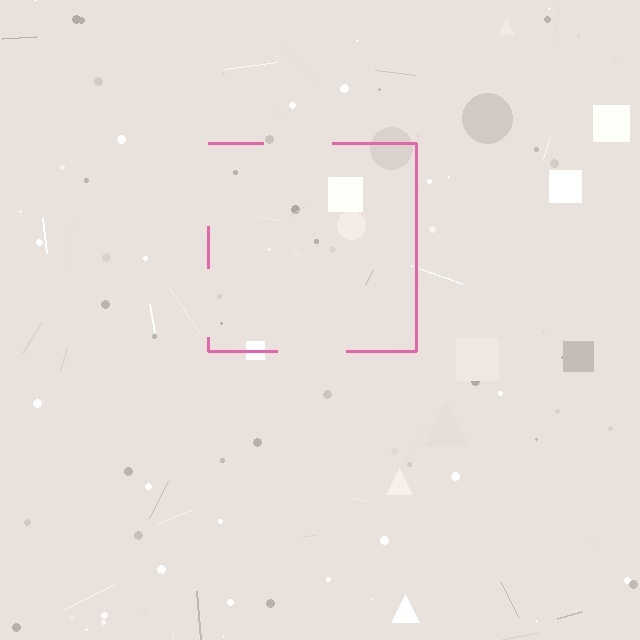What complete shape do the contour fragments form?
The contour fragments form a square.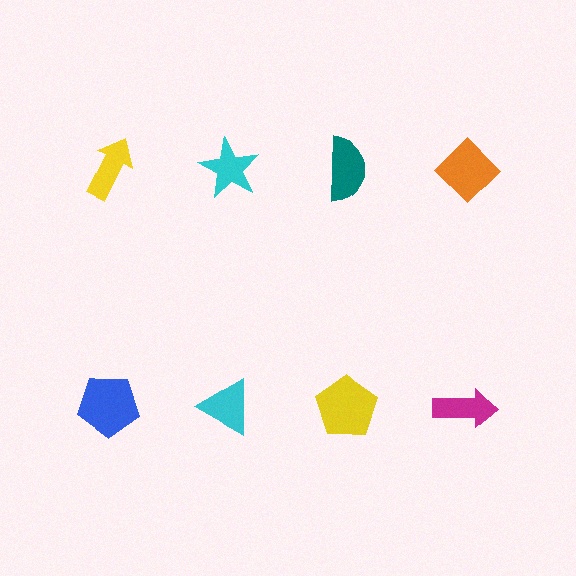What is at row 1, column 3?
A teal semicircle.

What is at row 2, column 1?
A blue pentagon.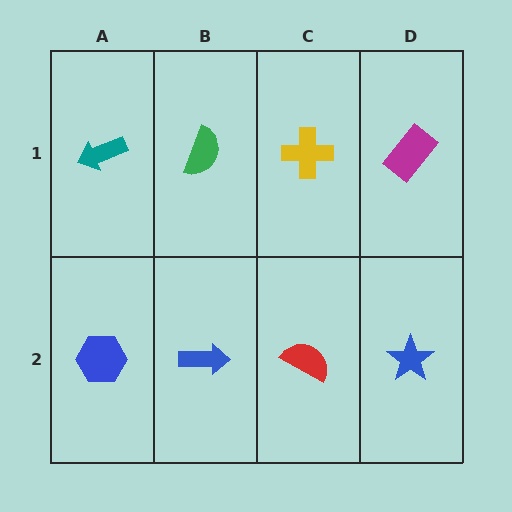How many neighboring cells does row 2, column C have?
3.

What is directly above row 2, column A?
A teal arrow.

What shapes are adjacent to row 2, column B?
A green semicircle (row 1, column B), a blue hexagon (row 2, column A), a red semicircle (row 2, column C).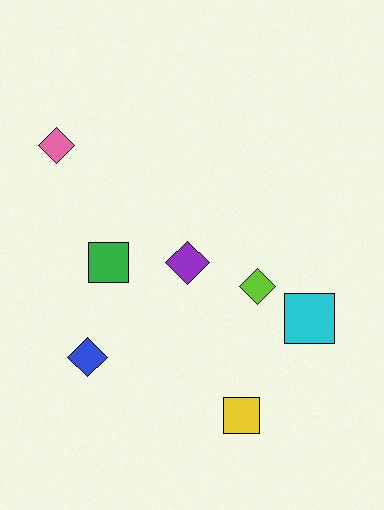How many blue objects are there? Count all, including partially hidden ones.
There is 1 blue object.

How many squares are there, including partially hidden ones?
There are 3 squares.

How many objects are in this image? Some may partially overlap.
There are 7 objects.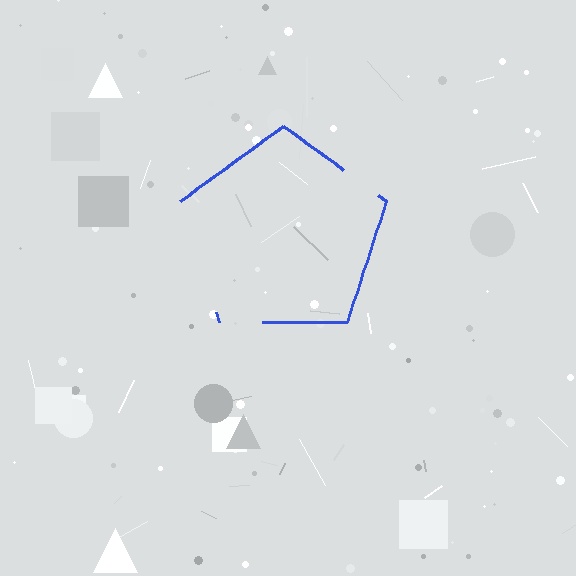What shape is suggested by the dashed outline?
The dashed outline suggests a pentagon.